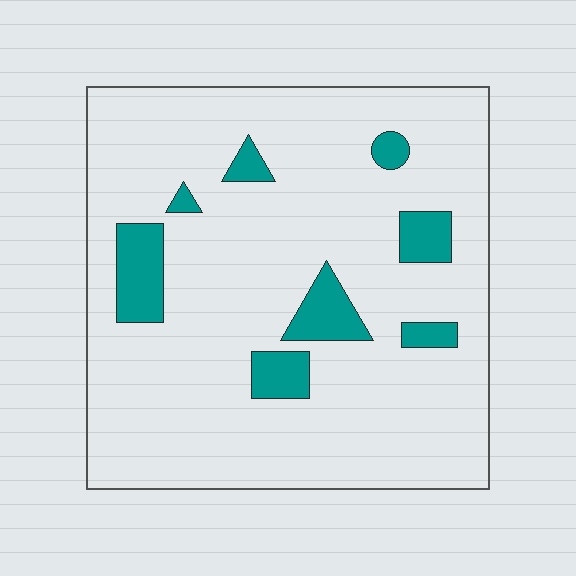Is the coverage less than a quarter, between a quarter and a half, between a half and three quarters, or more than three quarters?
Less than a quarter.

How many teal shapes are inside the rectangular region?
8.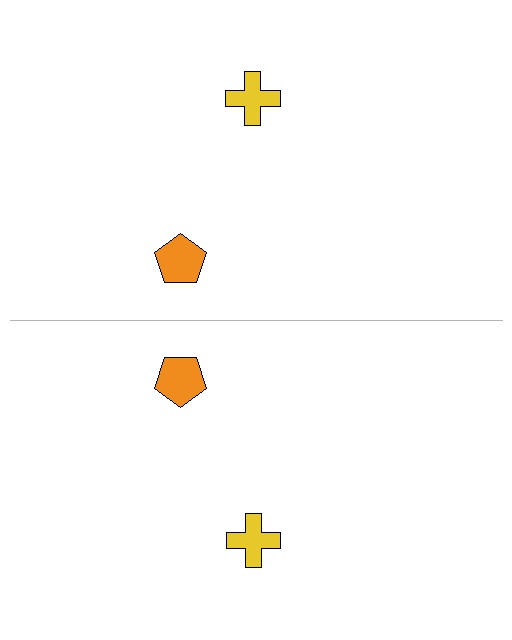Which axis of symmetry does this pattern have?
The pattern has a horizontal axis of symmetry running through the center of the image.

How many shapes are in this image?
There are 4 shapes in this image.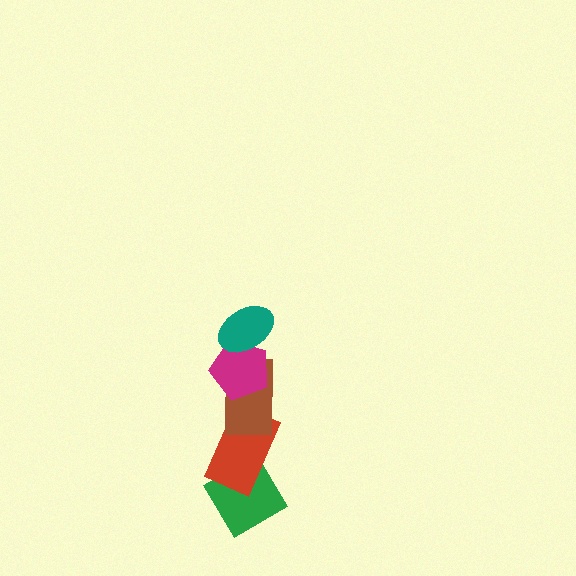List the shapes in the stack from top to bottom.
From top to bottom: the teal ellipse, the magenta pentagon, the brown rectangle, the red rectangle, the green diamond.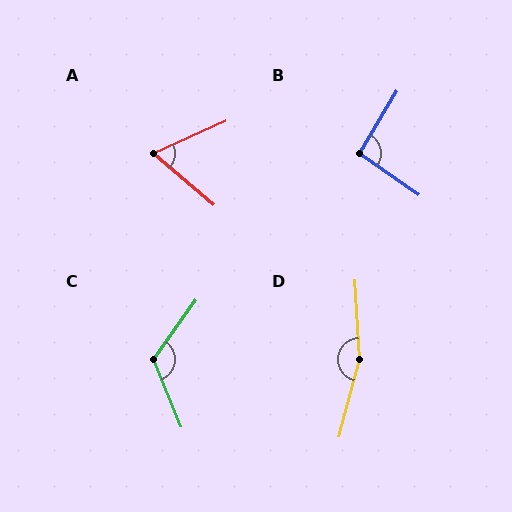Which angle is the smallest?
A, at approximately 65 degrees.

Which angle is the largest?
D, at approximately 162 degrees.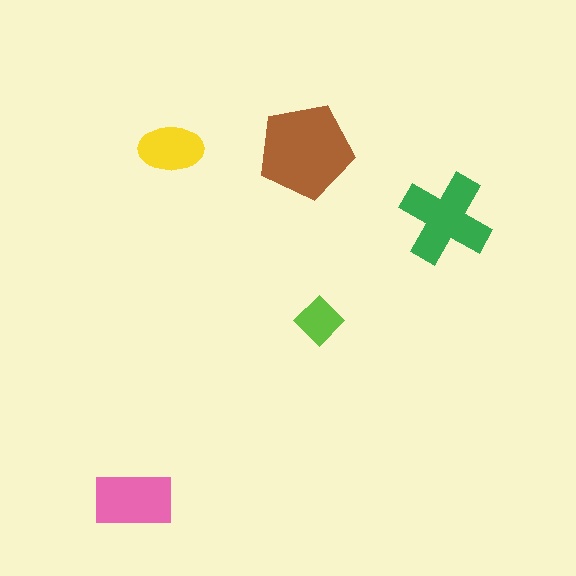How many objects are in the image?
There are 5 objects in the image.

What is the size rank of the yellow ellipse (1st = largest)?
4th.